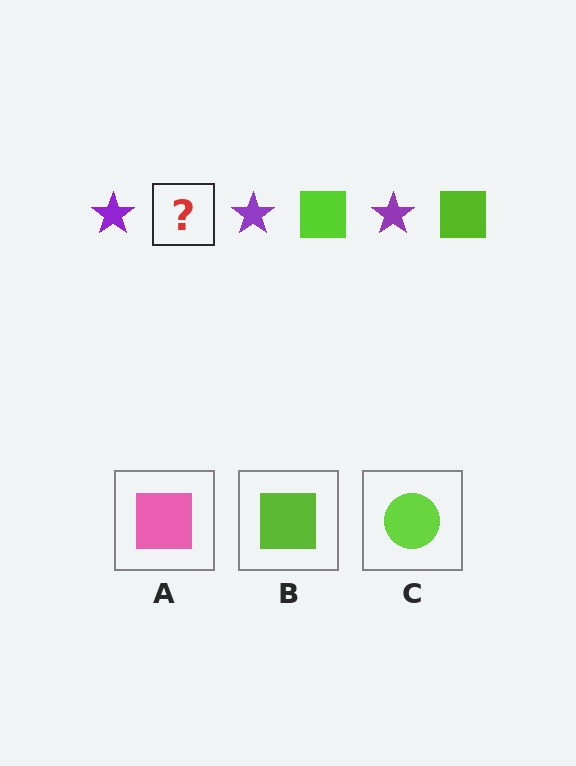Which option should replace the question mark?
Option B.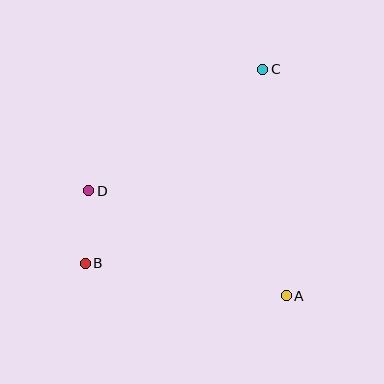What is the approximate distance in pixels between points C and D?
The distance between C and D is approximately 212 pixels.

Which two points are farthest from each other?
Points B and C are farthest from each other.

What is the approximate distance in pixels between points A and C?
The distance between A and C is approximately 228 pixels.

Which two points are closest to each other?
Points B and D are closest to each other.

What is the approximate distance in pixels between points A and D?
The distance between A and D is approximately 223 pixels.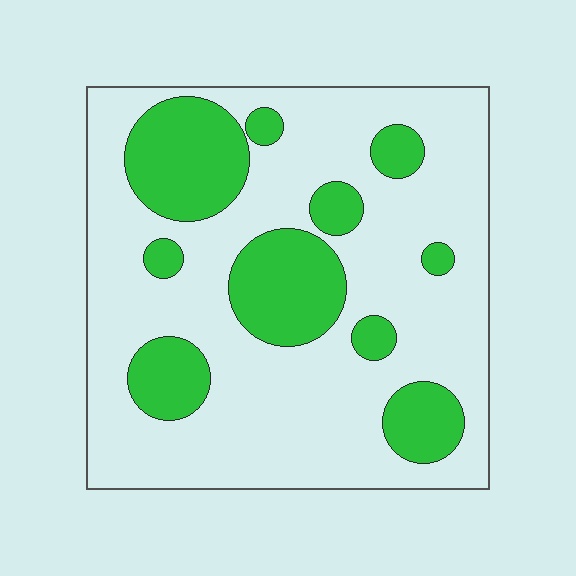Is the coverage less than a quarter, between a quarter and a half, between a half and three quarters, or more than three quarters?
Between a quarter and a half.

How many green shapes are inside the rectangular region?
10.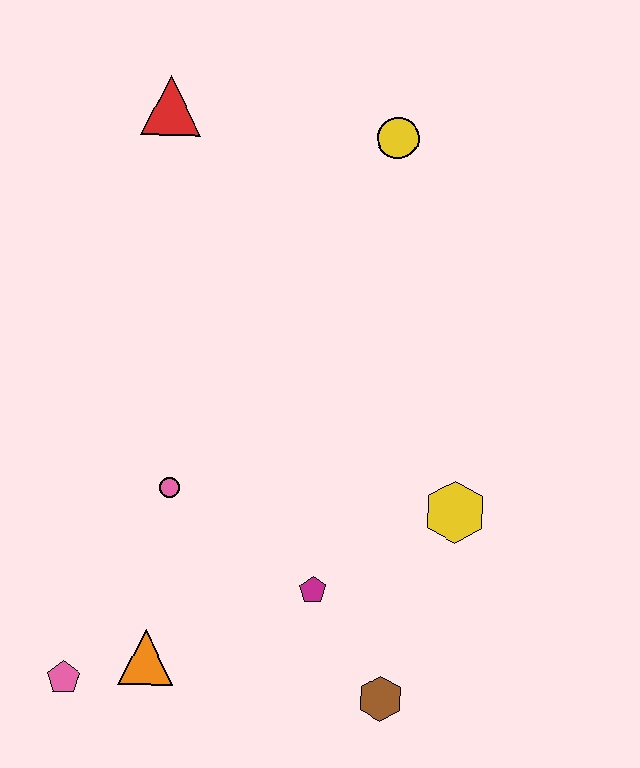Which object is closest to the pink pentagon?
The orange triangle is closest to the pink pentagon.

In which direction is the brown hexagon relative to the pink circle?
The brown hexagon is to the right of the pink circle.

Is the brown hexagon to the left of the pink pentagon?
No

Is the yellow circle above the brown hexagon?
Yes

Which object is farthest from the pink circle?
The yellow circle is farthest from the pink circle.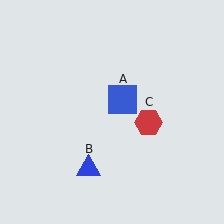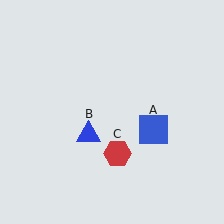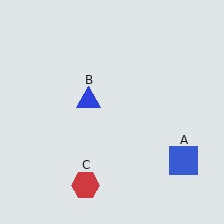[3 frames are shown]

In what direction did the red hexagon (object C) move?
The red hexagon (object C) moved down and to the left.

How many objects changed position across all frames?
3 objects changed position: blue square (object A), blue triangle (object B), red hexagon (object C).